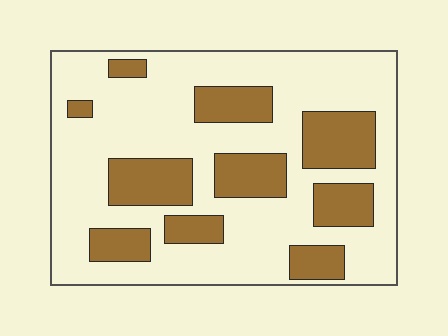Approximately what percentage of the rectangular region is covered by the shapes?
Approximately 30%.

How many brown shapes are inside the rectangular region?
10.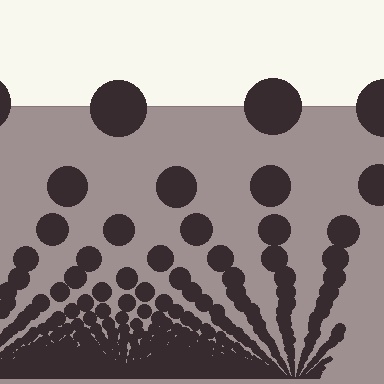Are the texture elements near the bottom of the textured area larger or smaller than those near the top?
Smaller. The gradient is inverted — elements near the bottom are smaller and denser.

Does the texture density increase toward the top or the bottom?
Density increases toward the bottom.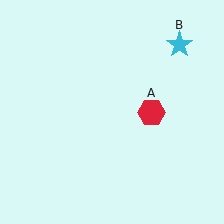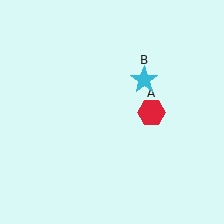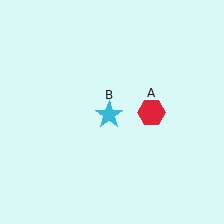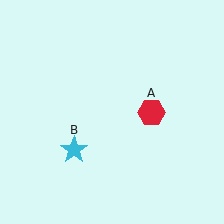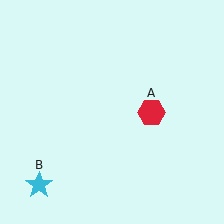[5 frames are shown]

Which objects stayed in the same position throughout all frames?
Red hexagon (object A) remained stationary.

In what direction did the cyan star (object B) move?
The cyan star (object B) moved down and to the left.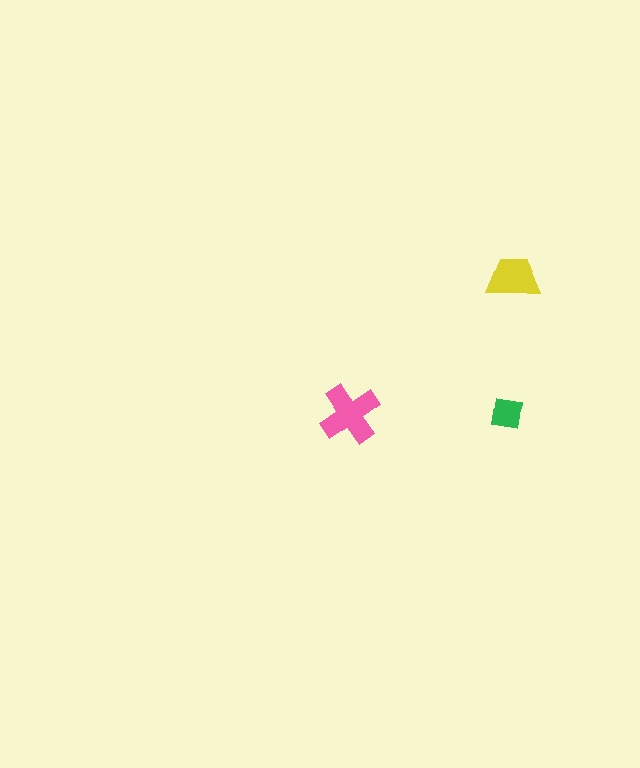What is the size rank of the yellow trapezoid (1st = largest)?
2nd.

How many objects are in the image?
There are 3 objects in the image.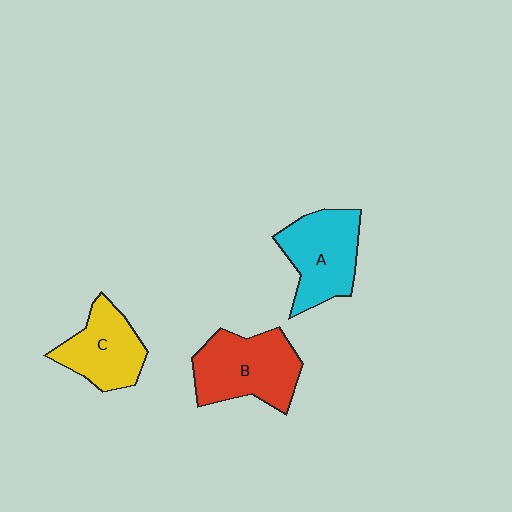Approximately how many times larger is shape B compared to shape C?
Approximately 1.3 times.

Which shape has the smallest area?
Shape C (yellow).